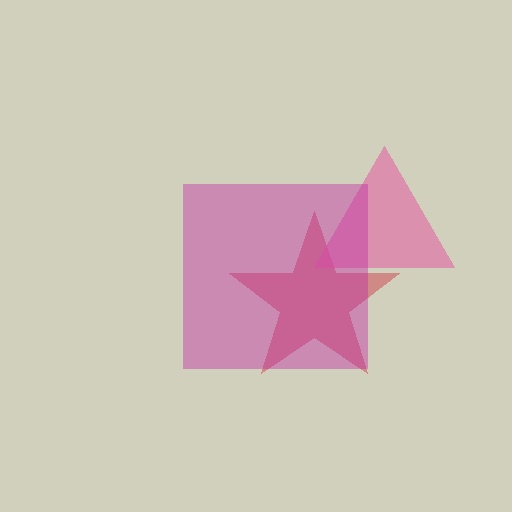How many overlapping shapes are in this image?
There are 3 overlapping shapes in the image.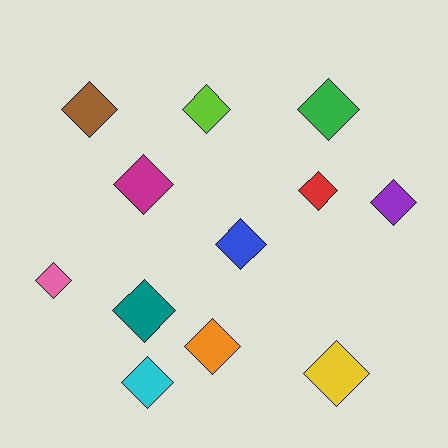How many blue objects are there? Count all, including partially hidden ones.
There is 1 blue object.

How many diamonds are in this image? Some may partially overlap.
There are 12 diamonds.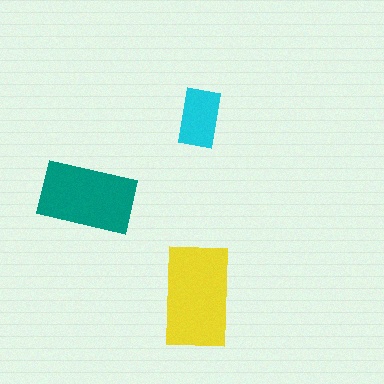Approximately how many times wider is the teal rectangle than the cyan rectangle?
About 1.5 times wider.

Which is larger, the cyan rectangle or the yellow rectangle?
The yellow one.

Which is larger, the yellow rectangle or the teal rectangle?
The yellow one.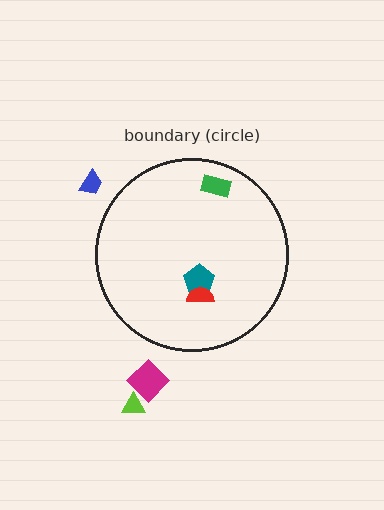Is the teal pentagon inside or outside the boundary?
Inside.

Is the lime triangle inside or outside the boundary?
Outside.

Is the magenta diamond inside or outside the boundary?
Outside.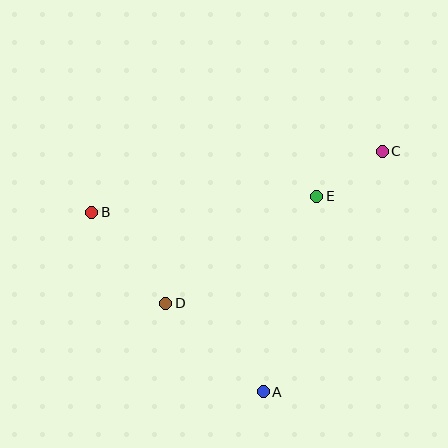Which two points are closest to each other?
Points C and E are closest to each other.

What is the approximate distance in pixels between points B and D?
The distance between B and D is approximately 117 pixels.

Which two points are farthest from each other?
Points B and C are farthest from each other.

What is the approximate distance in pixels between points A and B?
The distance between A and B is approximately 248 pixels.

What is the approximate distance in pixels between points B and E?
The distance between B and E is approximately 226 pixels.